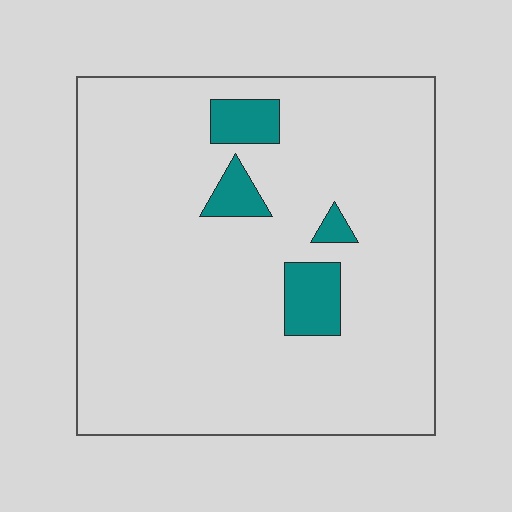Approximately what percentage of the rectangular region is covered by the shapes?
Approximately 10%.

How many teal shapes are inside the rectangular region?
4.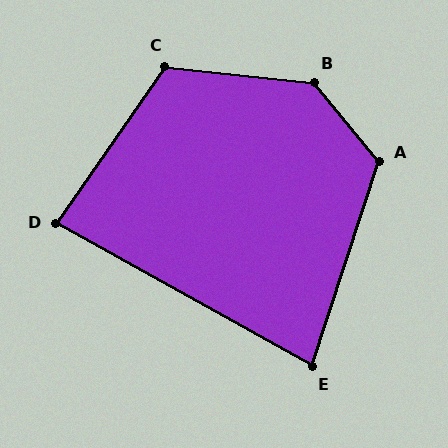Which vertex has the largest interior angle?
B, at approximately 136 degrees.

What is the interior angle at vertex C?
Approximately 119 degrees (obtuse).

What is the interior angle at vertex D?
Approximately 85 degrees (acute).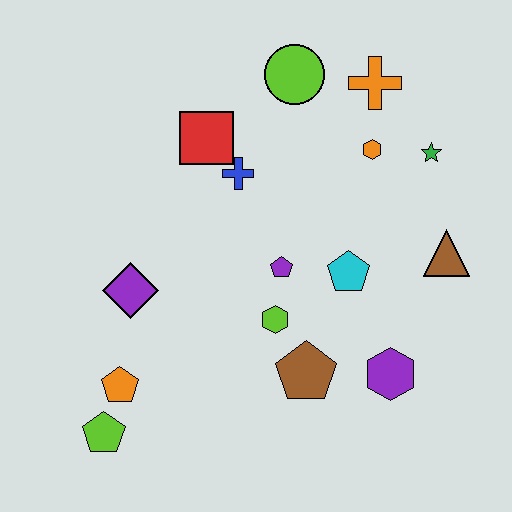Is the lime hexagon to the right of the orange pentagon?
Yes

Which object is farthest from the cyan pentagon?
The lime pentagon is farthest from the cyan pentagon.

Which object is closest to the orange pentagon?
The lime pentagon is closest to the orange pentagon.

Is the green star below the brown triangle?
No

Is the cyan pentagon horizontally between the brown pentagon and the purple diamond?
No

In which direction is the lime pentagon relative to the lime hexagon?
The lime pentagon is to the left of the lime hexagon.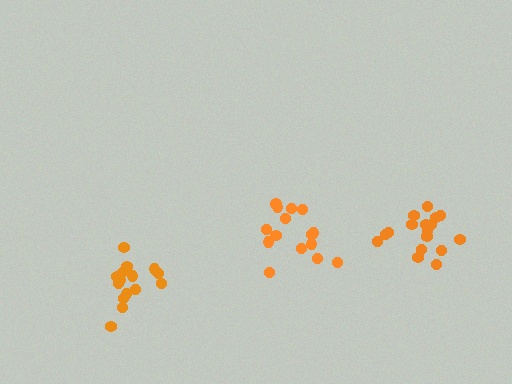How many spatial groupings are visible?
There are 3 spatial groupings.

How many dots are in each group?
Group 1: 17 dots, Group 2: 15 dots, Group 3: 15 dots (47 total).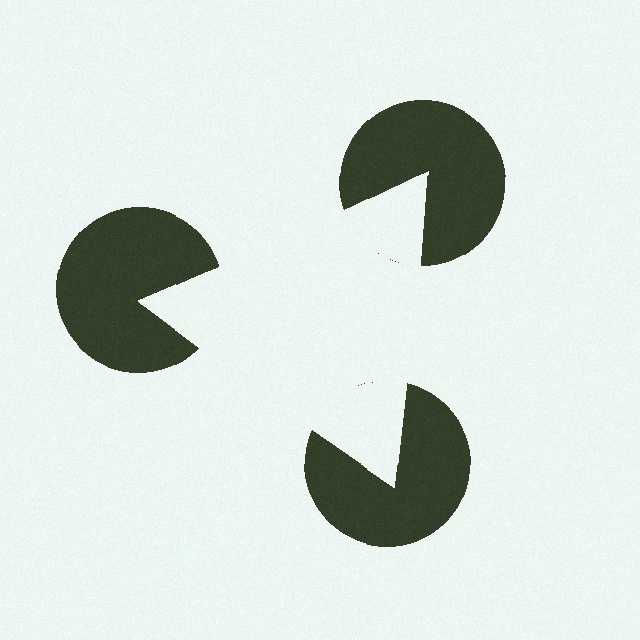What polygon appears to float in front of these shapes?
An illusory triangle — its edges are inferred from the aligned wedge cuts in the pac-man discs, not physically drawn.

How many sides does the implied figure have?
3 sides.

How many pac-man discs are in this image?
There are 3 — one at each vertex of the illusory triangle.